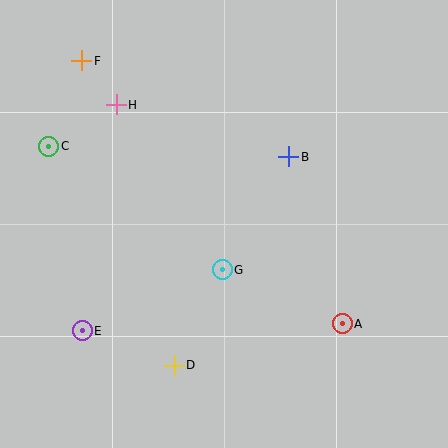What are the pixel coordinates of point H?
Point H is at (116, 105).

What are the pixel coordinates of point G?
Point G is at (222, 270).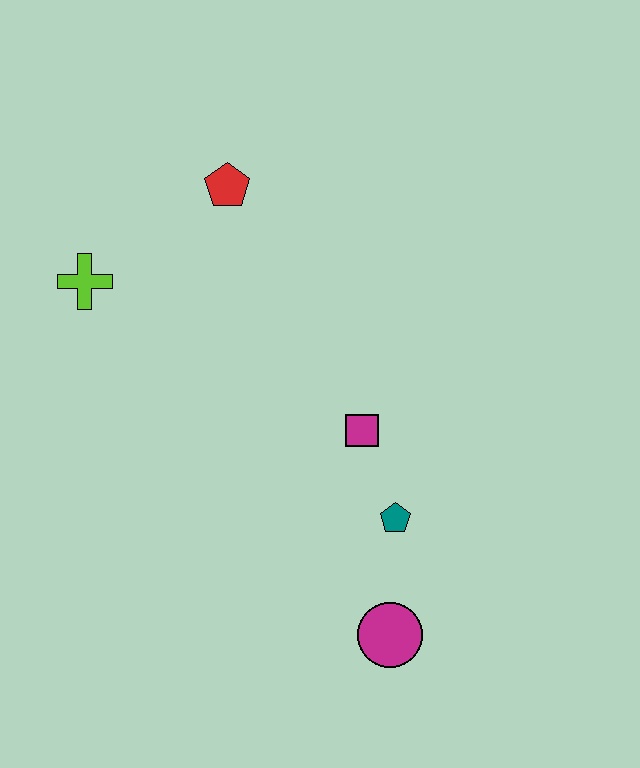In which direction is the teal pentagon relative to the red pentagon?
The teal pentagon is below the red pentagon.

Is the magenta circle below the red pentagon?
Yes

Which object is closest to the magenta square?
The teal pentagon is closest to the magenta square.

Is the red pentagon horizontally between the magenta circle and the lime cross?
Yes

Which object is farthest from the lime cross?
The magenta circle is farthest from the lime cross.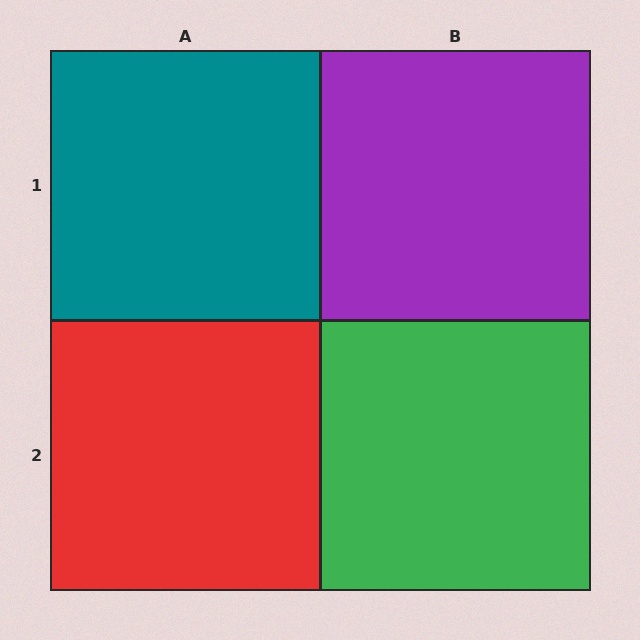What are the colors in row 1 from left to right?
Teal, purple.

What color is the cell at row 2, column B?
Green.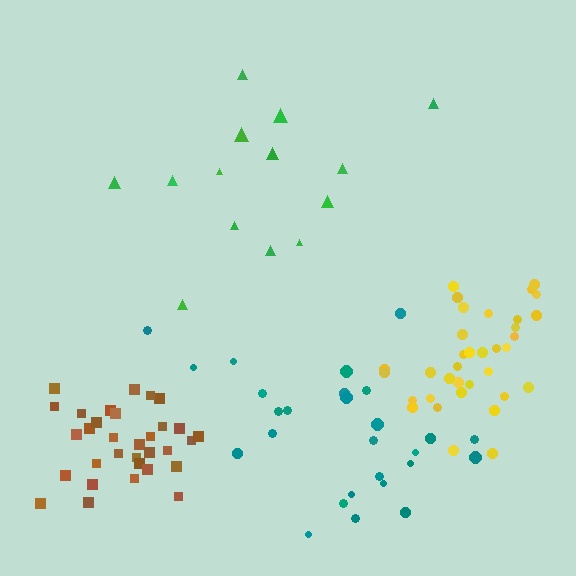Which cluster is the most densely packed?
Yellow.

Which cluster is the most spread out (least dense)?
Green.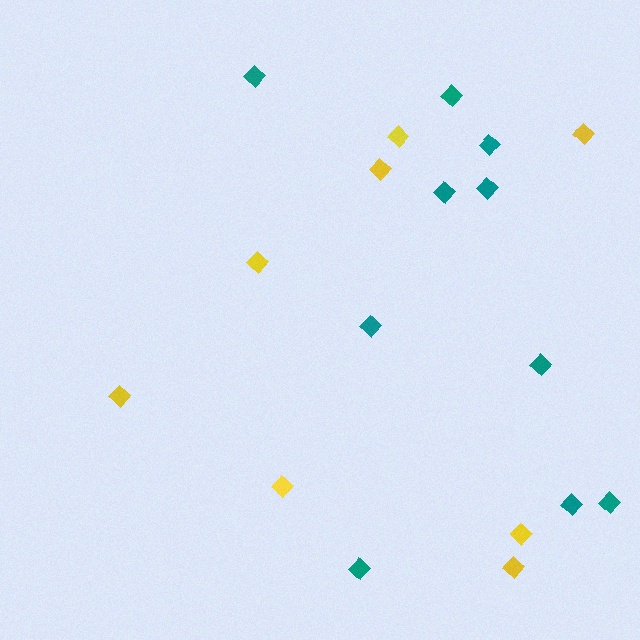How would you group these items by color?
There are 2 groups: one group of yellow diamonds (8) and one group of teal diamonds (10).